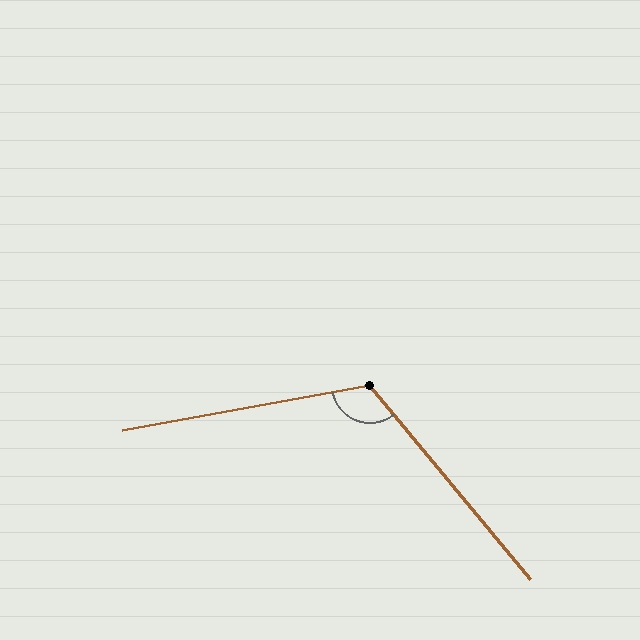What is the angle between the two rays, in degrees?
Approximately 119 degrees.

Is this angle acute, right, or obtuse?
It is obtuse.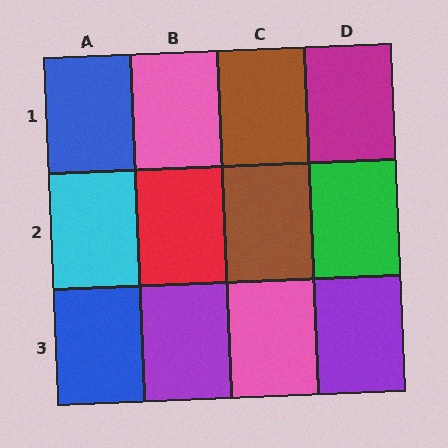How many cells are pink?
2 cells are pink.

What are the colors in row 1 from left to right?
Blue, pink, brown, magenta.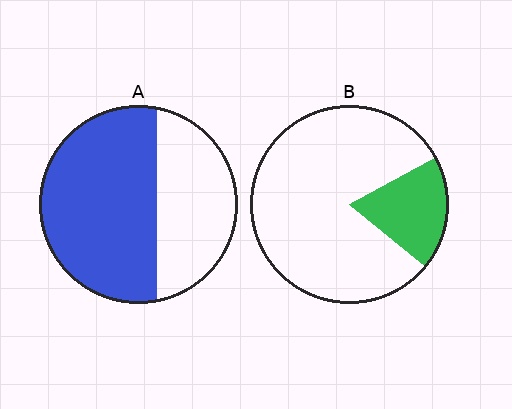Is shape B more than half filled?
No.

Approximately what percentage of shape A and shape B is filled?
A is approximately 60% and B is approximately 20%.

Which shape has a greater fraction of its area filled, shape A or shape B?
Shape A.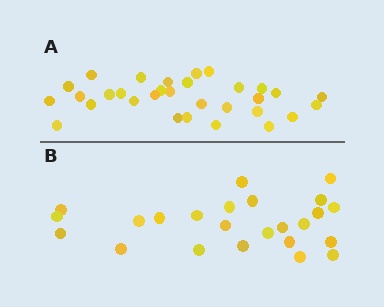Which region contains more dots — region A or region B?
Region A (the top region) has more dots.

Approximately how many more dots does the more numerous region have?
Region A has roughly 8 or so more dots than region B.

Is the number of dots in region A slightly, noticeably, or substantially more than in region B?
Region A has noticeably more, but not dramatically so. The ratio is roughly 1.3 to 1.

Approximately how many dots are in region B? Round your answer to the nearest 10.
About 20 dots. (The exact count is 24, which rounds to 20.)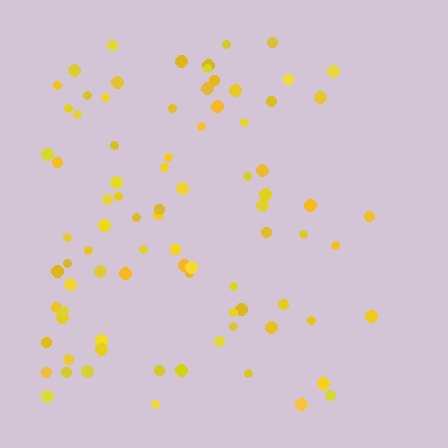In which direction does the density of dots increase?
From right to left, with the left side densest.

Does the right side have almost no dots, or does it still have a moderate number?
Still a moderate number, just noticeably fewer than the left.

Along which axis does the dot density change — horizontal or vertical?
Horizontal.